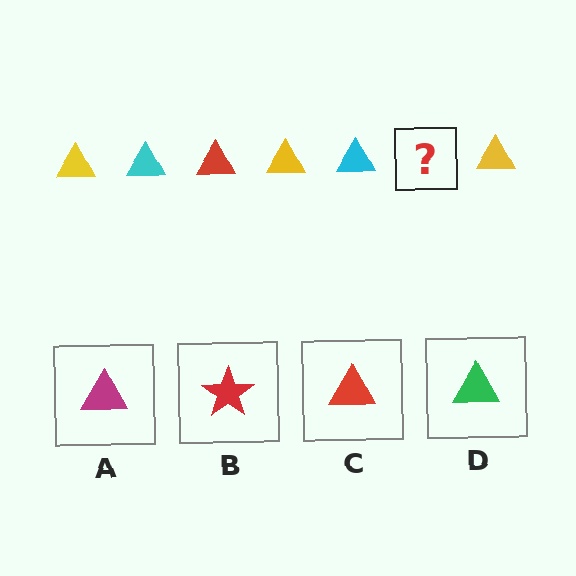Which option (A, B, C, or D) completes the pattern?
C.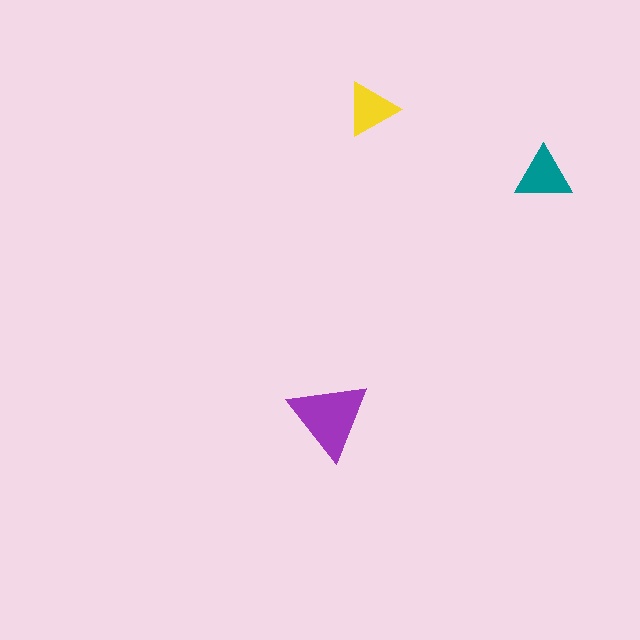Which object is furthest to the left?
The purple triangle is leftmost.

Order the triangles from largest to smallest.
the purple one, the teal one, the yellow one.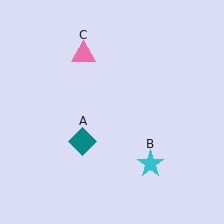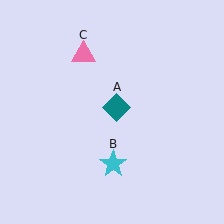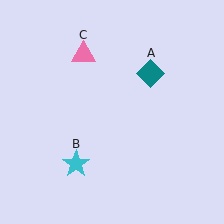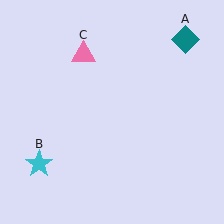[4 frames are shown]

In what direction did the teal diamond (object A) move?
The teal diamond (object A) moved up and to the right.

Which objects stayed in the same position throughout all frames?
Pink triangle (object C) remained stationary.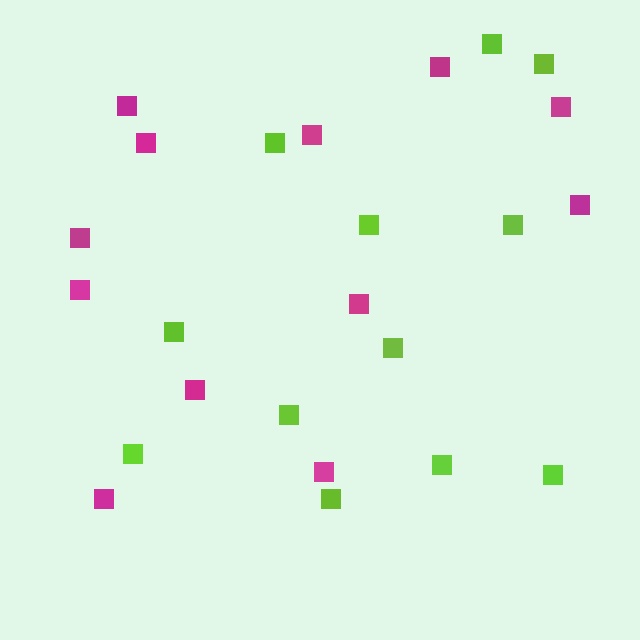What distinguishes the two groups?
There are 2 groups: one group of magenta squares (12) and one group of lime squares (12).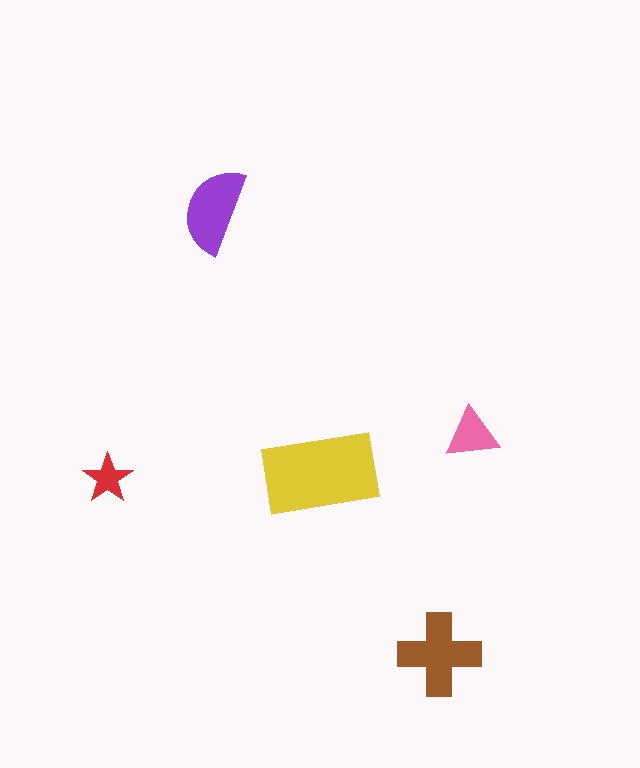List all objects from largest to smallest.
The yellow rectangle, the brown cross, the purple semicircle, the pink triangle, the red star.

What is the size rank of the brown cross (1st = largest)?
2nd.